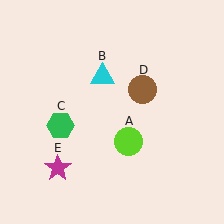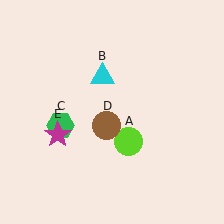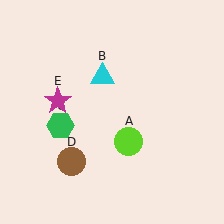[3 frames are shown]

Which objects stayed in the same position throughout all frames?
Lime circle (object A) and cyan triangle (object B) and green hexagon (object C) remained stationary.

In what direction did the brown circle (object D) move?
The brown circle (object D) moved down and to the left.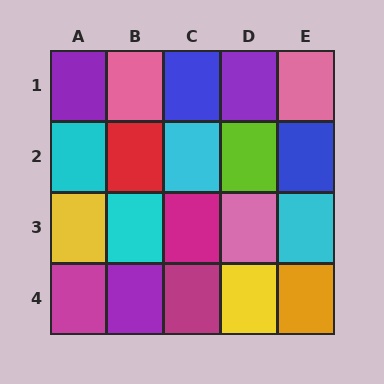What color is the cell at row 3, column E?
Cyan.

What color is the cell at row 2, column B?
Red.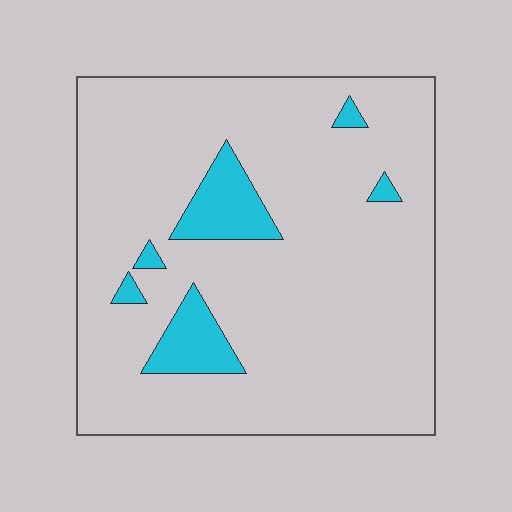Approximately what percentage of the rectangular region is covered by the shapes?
Approximately 10%.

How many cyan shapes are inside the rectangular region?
6.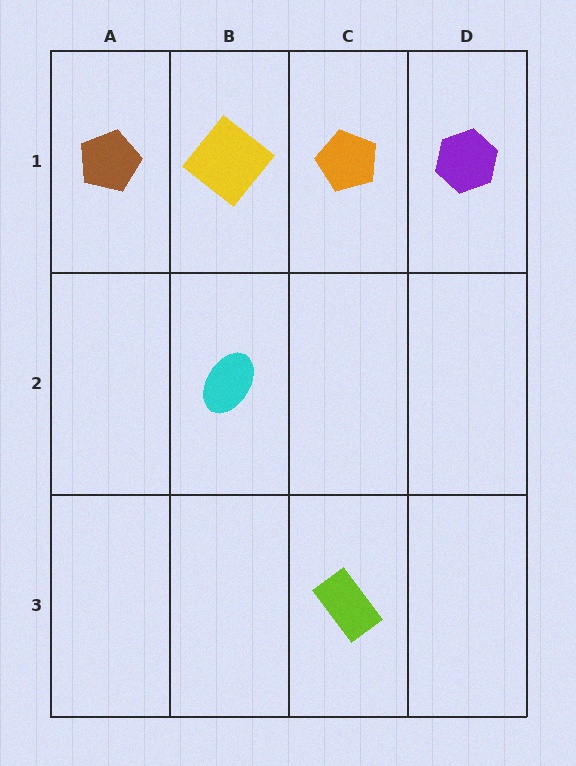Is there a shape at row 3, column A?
No, that cell is empty.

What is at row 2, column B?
A cyan ellipse.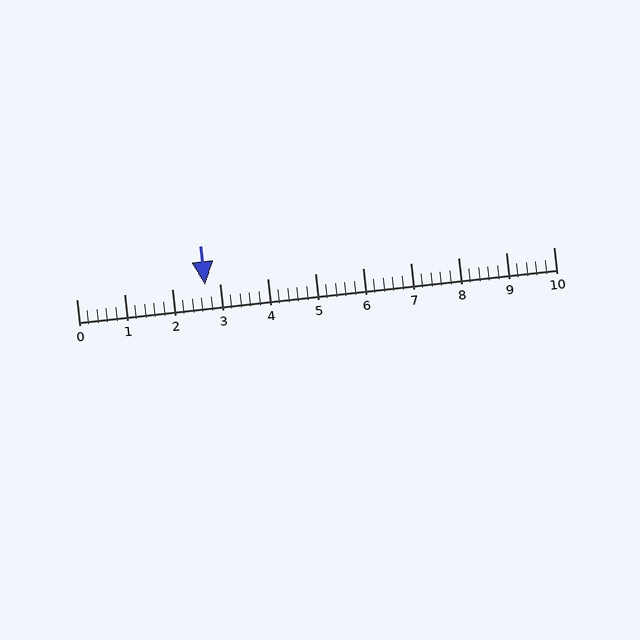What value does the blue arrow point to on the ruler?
The blue arrow points to approximately 2.7.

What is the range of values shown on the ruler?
The ruler shows values from 0 to 10.